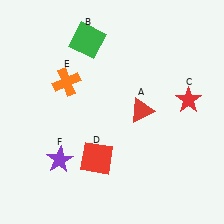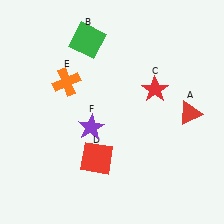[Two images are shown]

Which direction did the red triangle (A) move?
The red triangle (A) moved right.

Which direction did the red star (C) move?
The red star (C) moved left.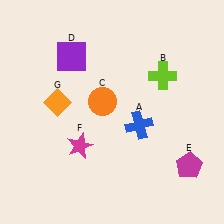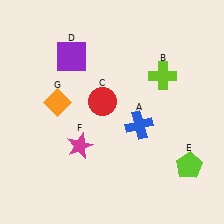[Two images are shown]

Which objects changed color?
C changed from orange to red. E changed from magenta to lime.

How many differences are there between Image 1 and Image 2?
There are 2 differences between the two images.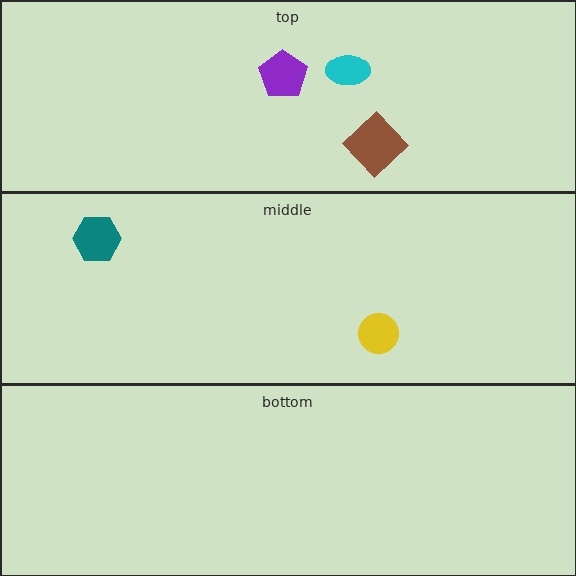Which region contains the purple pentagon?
The top region.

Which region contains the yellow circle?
The middle region.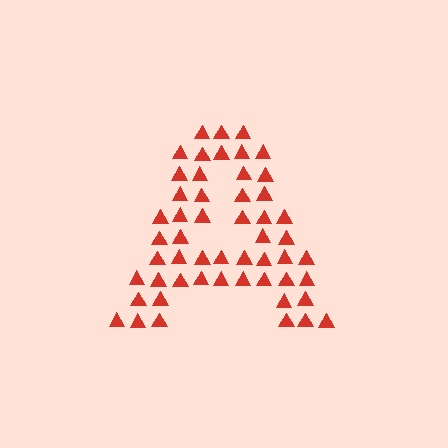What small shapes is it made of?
It is made of small triangles.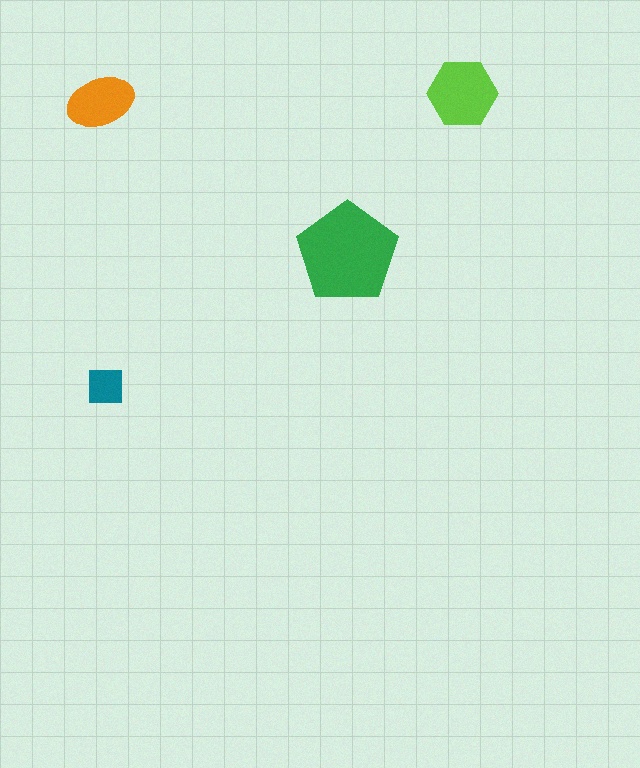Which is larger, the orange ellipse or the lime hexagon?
The lime hexagon.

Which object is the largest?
The green pentagon.